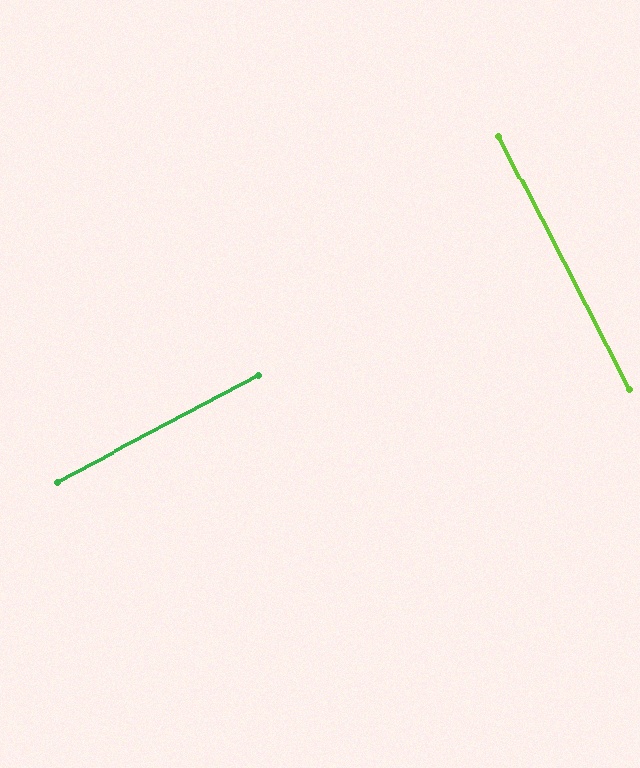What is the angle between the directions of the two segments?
Approximately 89 degrees.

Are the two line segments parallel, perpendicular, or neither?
Perpendicular — they meet at approximately 89°.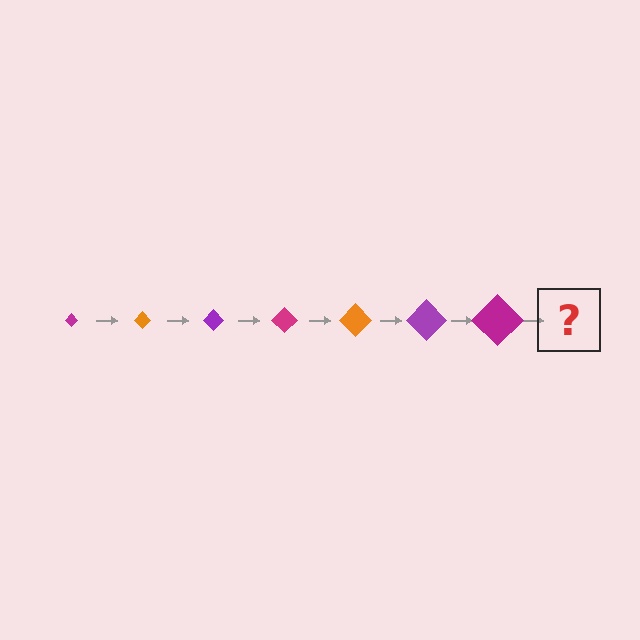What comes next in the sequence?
The next element should be an orange diamond, larger than the previous one.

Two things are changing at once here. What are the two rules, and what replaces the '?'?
The two rules are that the diamond grows larger each step and the color cycles through magenta, orange, and purple. The '?' should be an orange diamond, larger than the previous one.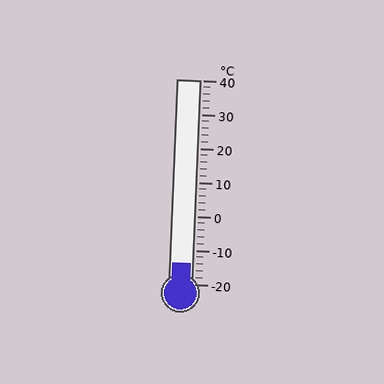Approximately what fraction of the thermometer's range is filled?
The thermometer is filled to approximately 10% of its range.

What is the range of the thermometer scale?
The thermometer scale ranges from -20°C to 40°C.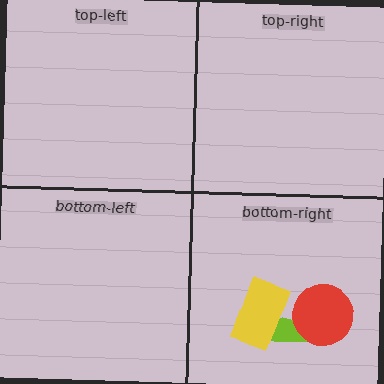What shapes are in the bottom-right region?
The lime semicircle, the yellow rectangle, the red circle.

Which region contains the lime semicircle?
The bottom-right region.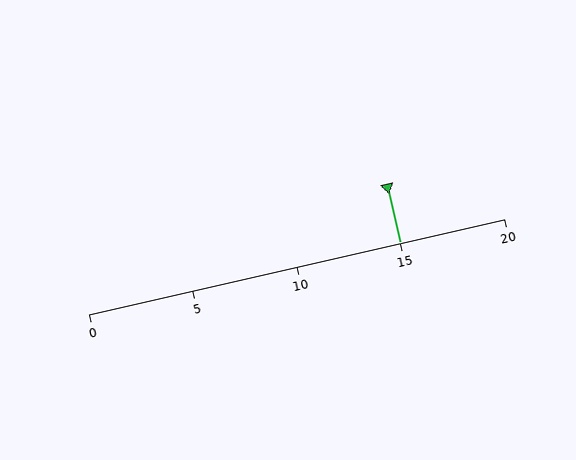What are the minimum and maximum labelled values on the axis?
The axis runs from 0 to 20.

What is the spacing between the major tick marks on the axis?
The major ticks are spaced 5 apart.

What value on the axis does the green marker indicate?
The marker indicates approximately 15.